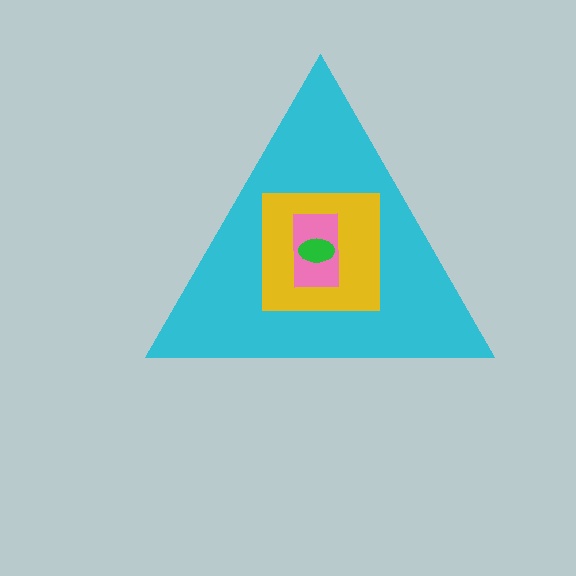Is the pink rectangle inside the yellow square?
Yes.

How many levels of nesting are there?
4.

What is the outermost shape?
The cyan triangle.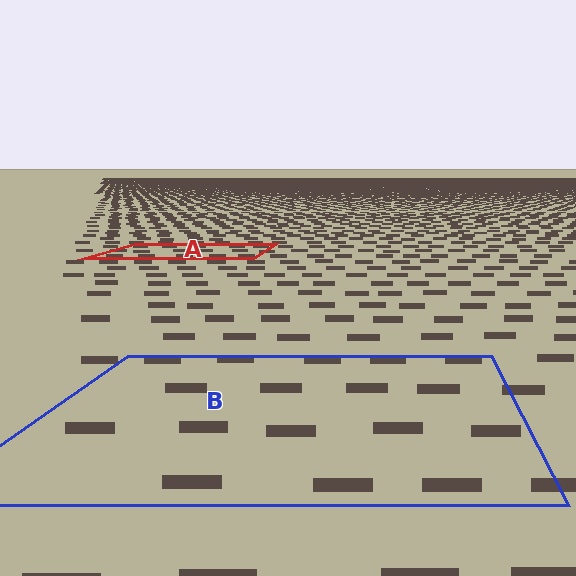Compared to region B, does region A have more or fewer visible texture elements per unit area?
Region A has more texture elements per unit area — they are packed more densely because it is farther away.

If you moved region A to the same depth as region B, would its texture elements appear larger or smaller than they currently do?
They would appear larger. At a closer depth, the same texture elements are projected at a bigger on-screen size.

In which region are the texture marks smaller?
The texture marks are smaller in region A, because it is farther away.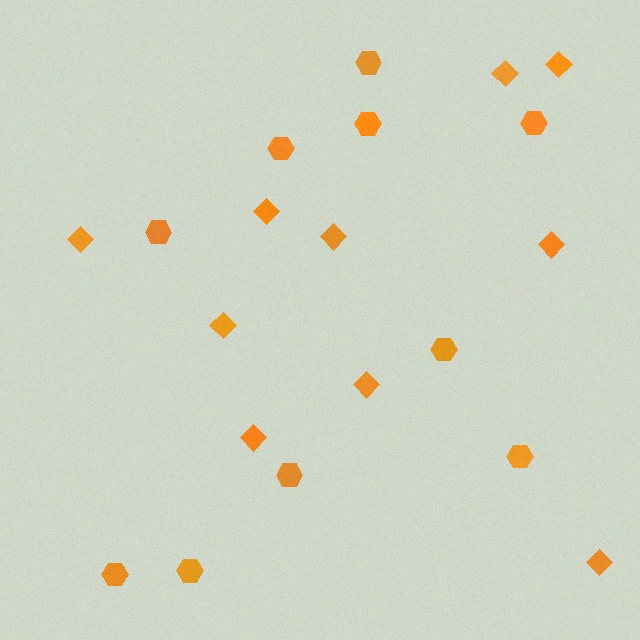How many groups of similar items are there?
There are 2 groups: one group of diamonds (10) and one group of hexagons (10).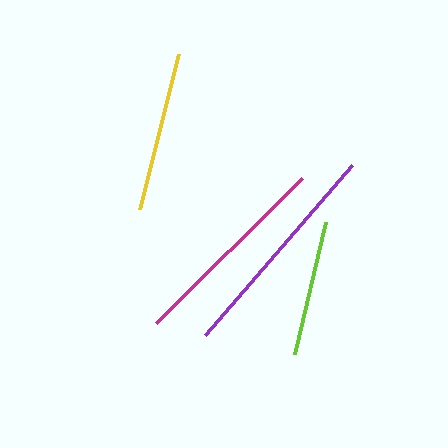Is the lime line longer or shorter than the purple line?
The purple line is longer than the lime line.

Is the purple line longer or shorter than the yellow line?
The purple line is longer than the yellow line.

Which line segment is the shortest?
The lime line is the shortest at approximately 135 pixels.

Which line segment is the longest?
The purple line is the longest at approximately 225 pixels.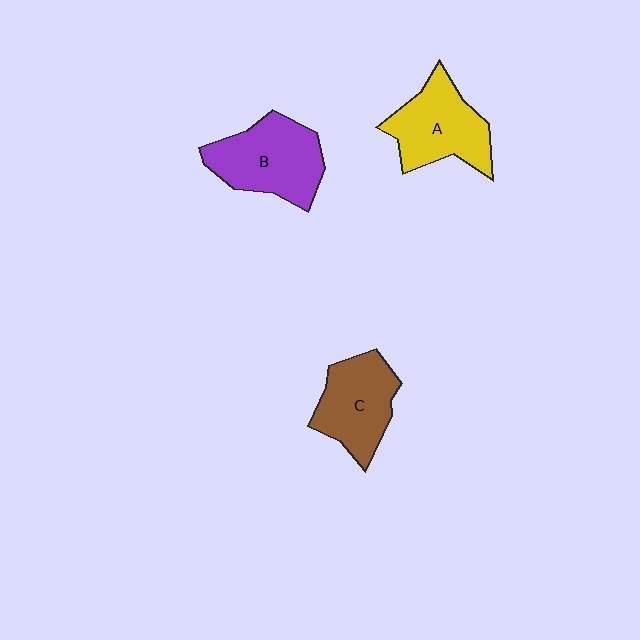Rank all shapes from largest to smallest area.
From largest to smallest: B (purple), A (yellow), C (brown).